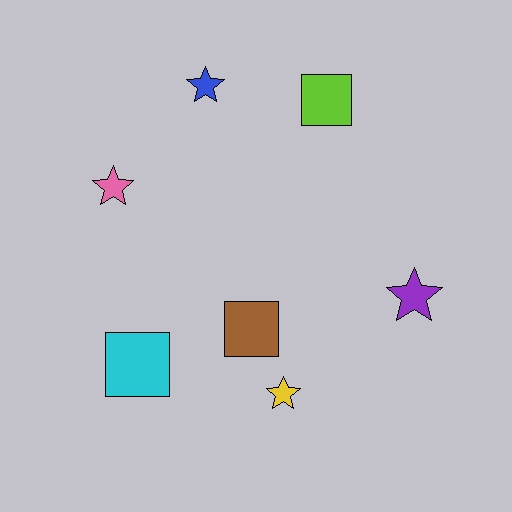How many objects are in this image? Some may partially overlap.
There are 7 objects.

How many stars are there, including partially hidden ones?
There are 4 stars.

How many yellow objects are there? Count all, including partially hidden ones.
There is 1 yellow object.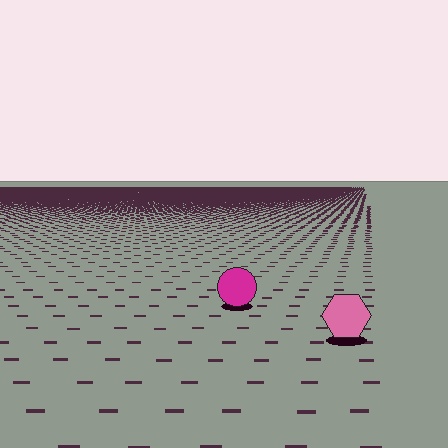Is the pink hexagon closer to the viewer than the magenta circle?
Yes. The pink hexagon is closer — you can tell from the texture gradient: the ground texture is coarser near it.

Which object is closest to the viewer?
The pink hexagon is closest. The texture marks near it are larger and more spread out.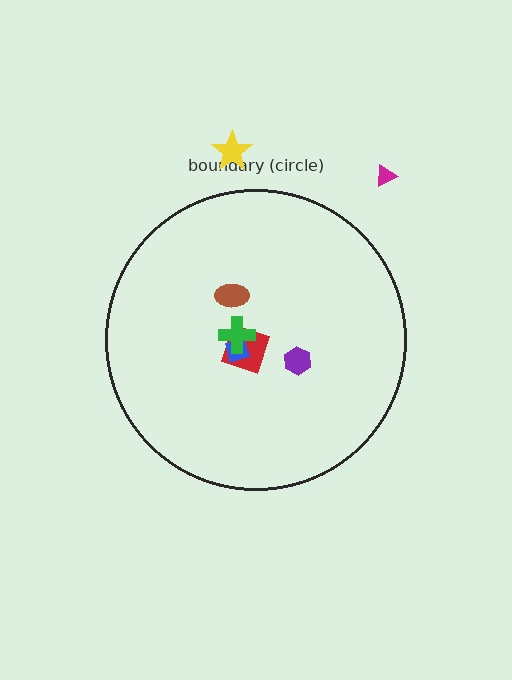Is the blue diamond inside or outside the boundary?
Inside.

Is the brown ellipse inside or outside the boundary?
Inside.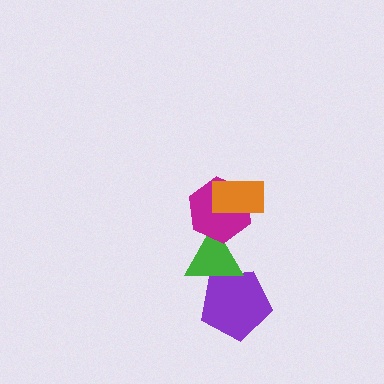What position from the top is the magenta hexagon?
The magenta hexagon is 2nd from the top.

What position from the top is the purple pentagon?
The purple pentagon is 4th from the top.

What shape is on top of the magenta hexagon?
The orange rectangle is on top of the magenta hexagon.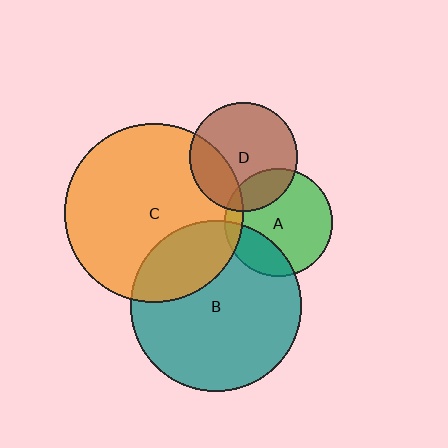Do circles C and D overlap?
Yes.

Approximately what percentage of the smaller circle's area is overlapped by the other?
Approximately 25%.